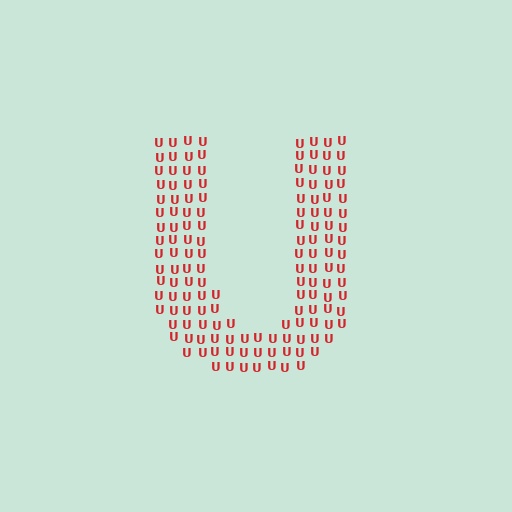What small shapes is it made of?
It is made of small letter U's.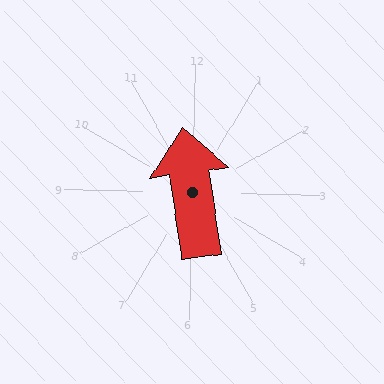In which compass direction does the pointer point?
North.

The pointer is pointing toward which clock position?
Roughly 12 o'clock.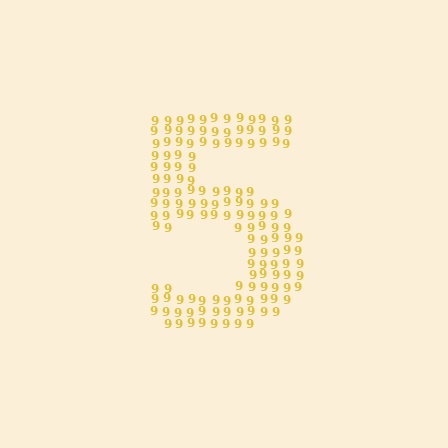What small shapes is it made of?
It is made of small digit 9's.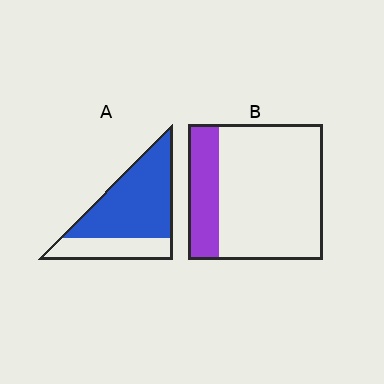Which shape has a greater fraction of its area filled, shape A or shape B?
Shape A.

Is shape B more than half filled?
No.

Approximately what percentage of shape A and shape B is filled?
A is approximately 70% and B is approximately 25%.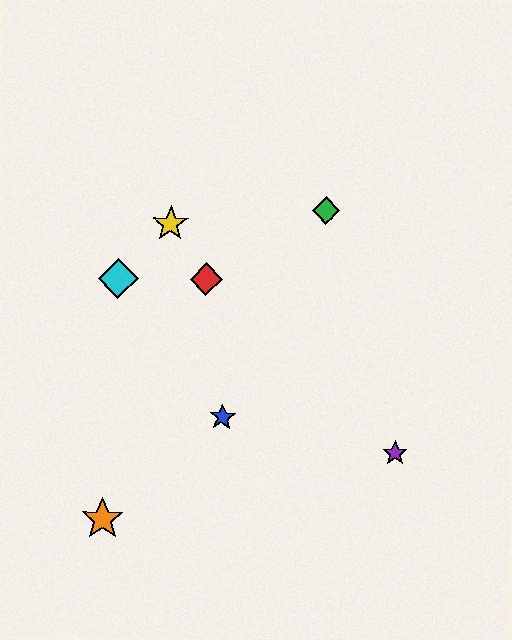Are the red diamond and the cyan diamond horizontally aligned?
Yes, both are at y≈279.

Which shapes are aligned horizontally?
The red diamond, the cyan diamond are aligned horizontally.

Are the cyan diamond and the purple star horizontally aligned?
No, the cyan diamond is at y≈278 and the purple star is at y≈453.